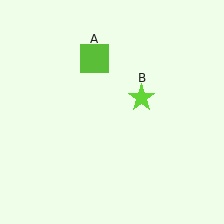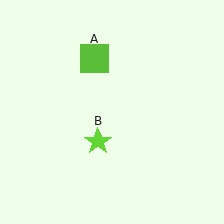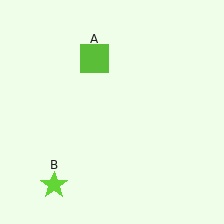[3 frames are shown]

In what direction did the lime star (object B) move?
The lime star (object B) moved down and to the left.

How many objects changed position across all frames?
1 object changed position: lime star (object B).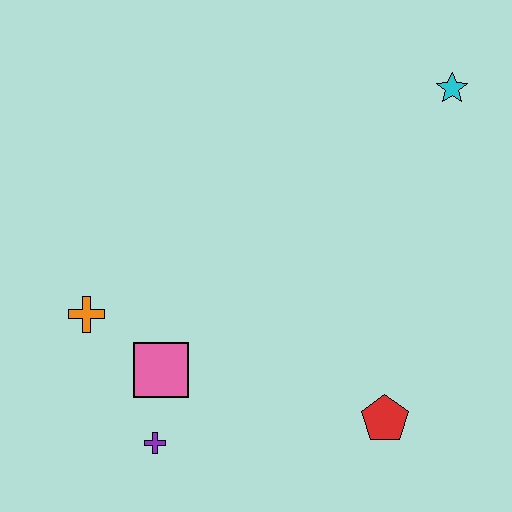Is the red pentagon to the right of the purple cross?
Yes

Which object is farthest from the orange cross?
The cyan star is farthest from the orange cross.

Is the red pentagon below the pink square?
Yes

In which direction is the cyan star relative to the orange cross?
The cyan star is to the right of the orange cross.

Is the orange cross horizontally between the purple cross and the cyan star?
No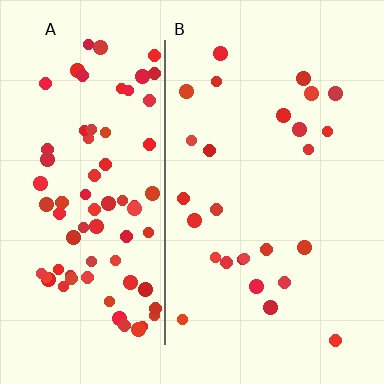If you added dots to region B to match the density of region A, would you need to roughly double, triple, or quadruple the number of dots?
Approximately triple.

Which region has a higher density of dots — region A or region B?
A (the left).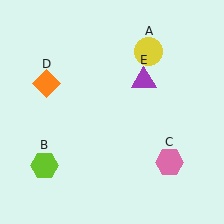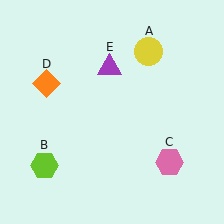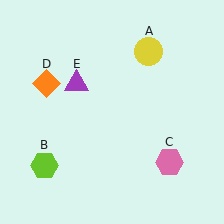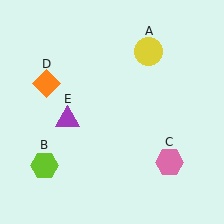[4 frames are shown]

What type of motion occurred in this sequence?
The purple triangle (object E) rotated counterclockwise around the center of the scene.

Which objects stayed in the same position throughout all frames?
Yellow circle (object A) and lime hexagon (object B) and pink hexagon (object C) and orange diamond (object D) remained stationary.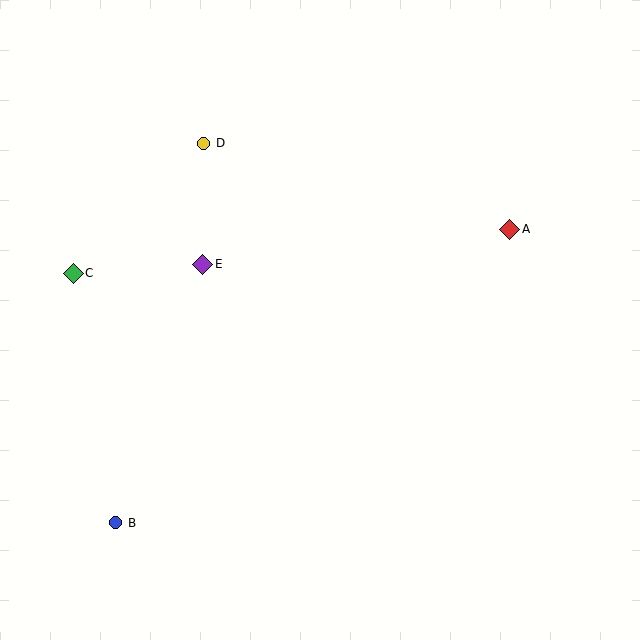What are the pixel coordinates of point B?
Point B is at (116, 523).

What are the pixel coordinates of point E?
Point E is at (203, 264).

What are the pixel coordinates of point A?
Point A is at (510, 229).